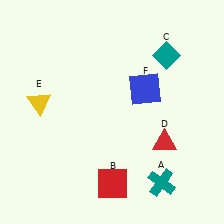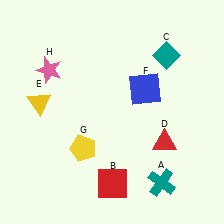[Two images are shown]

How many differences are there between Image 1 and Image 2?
There are 2 differences between the two images.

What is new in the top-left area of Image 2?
A pink star (H) was added in the top-left area of Image 2.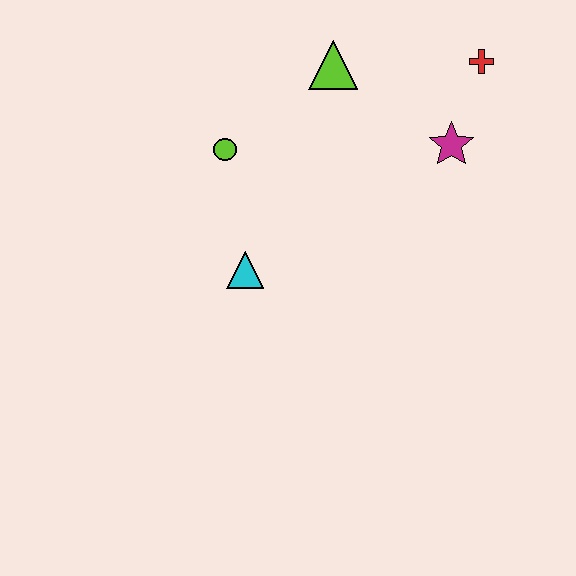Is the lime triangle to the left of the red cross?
Yes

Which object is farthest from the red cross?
The cyan triangle is farthest from the red cross.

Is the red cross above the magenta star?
Yes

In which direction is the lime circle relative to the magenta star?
The lime circle is to the left of the magenta star.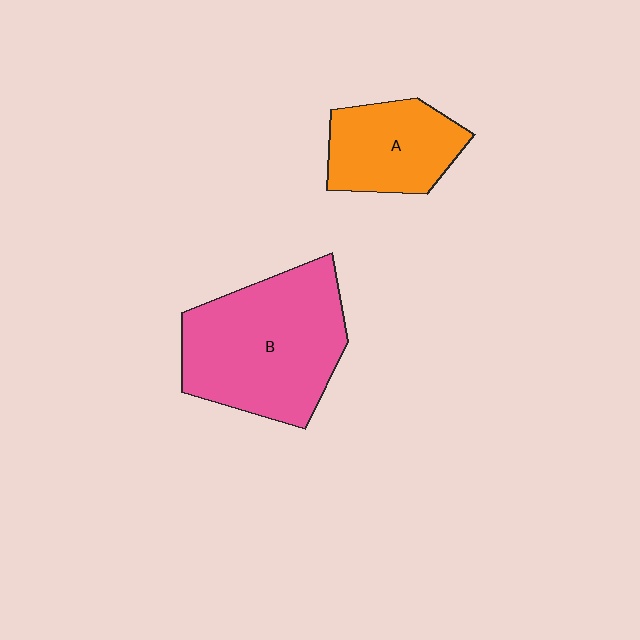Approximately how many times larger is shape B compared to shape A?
Approximately 1.8 times.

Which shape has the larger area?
Shape B (pink).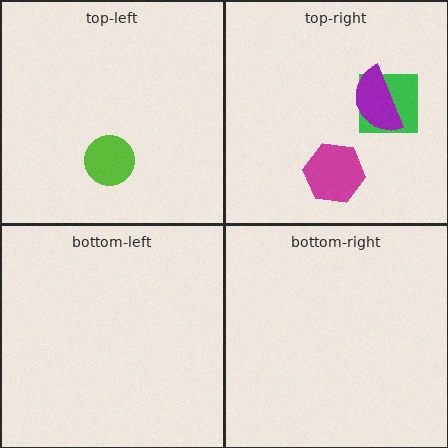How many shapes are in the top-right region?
3.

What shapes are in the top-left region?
The lime circle.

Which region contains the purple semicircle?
The top-right region.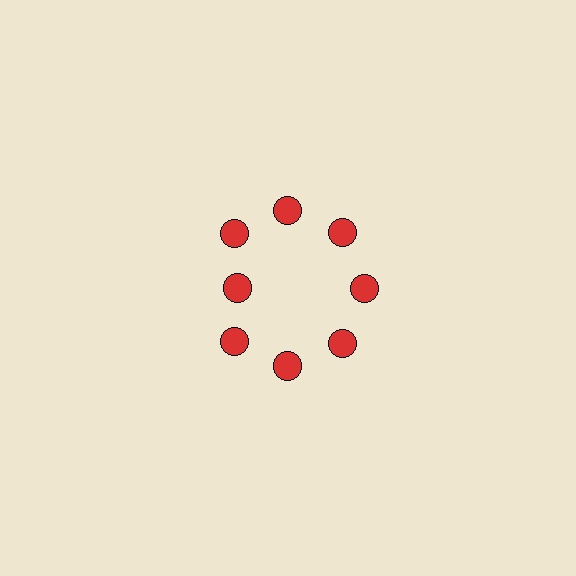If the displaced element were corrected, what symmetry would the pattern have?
It would have 8-fold rotational symmetry — the pattern would map onto itself every 45 degrees.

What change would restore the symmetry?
The symmetry would be restored by moving it outward, back onto the ring so that all 8 circles sit at equal angles and equal distance from the center.